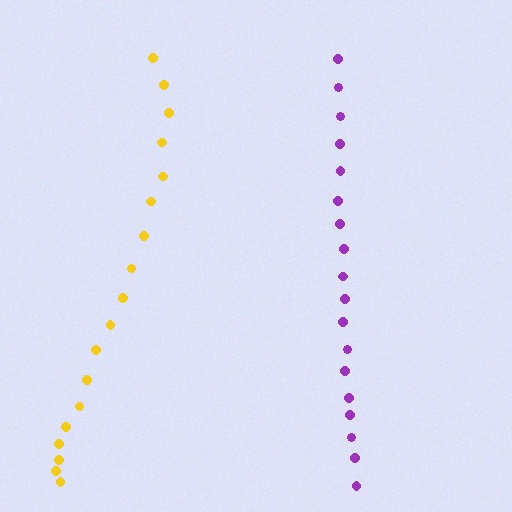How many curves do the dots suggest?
There are 2 distinct paths.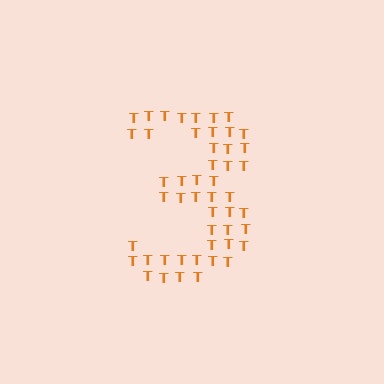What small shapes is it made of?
It is made of small letter T's.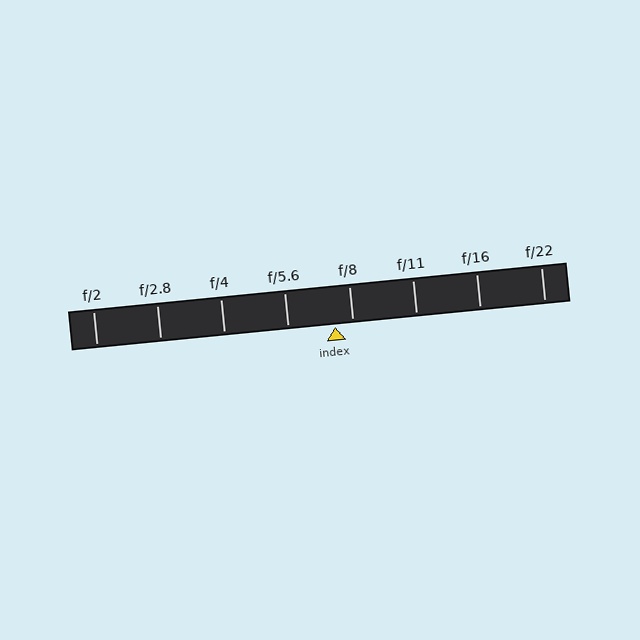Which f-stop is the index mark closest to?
The index mark is closest to f/8.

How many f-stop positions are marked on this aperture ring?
There are 8 f-stop positions marked.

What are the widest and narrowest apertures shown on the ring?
The widest aperture shown is f/2 and the narrowest is f/22.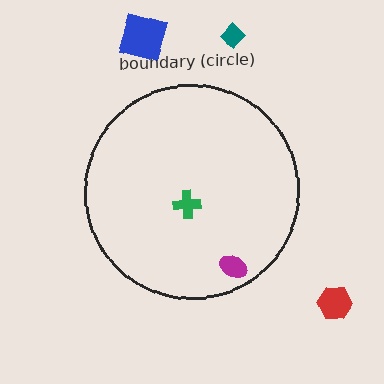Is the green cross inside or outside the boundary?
Inside.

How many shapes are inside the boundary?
2 inside, 3 outside.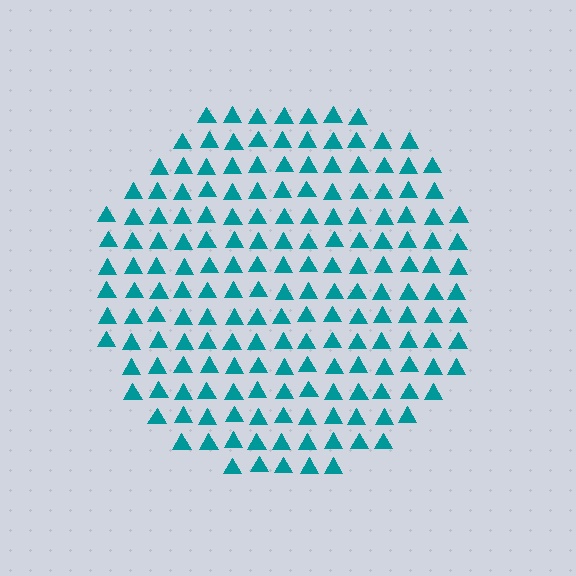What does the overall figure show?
The overall figure shows a circle.